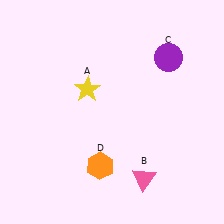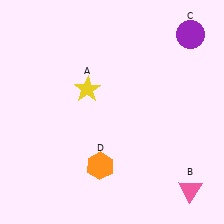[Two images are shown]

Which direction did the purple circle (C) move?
The purple circle (C) moved up.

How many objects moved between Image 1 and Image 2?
2 objects moved between the two images.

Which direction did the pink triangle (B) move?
The pink triangle (B) moved right.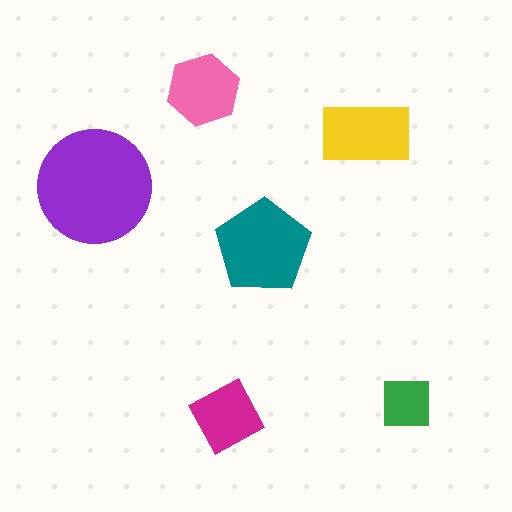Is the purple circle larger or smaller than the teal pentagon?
Larger.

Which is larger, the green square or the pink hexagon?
The pink hexagon.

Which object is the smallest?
The green square.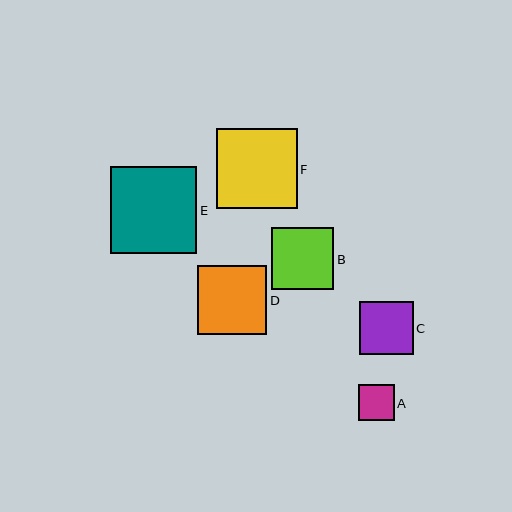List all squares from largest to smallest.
From largest to smallest: E, F, D, B, C, A.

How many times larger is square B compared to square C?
Square B is approximately 1.2 times the size of square C.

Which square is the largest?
Square E is the largest with a size of approximately 86 pixels.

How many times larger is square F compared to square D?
Square F is approximately 1.2 times the size of square D.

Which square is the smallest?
Square A is the smallest with a size of approximately 36 pixels.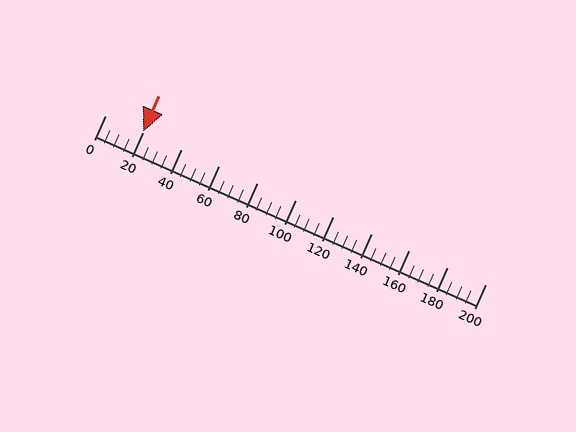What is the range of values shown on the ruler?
The ruler shows values from 0 to 200.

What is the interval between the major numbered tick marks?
The major tick marks are spaced 20 units apart.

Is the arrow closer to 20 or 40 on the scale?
The arrow is closer to 20.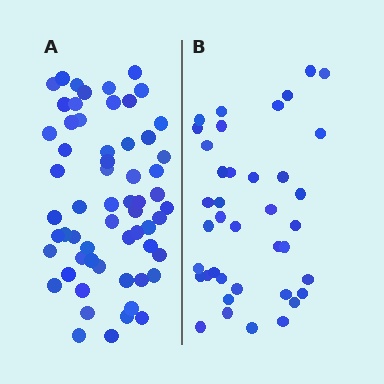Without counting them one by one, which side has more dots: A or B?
Region A (the left region) has more dots.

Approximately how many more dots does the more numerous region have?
Region A has approximately 20 more dots than region B.